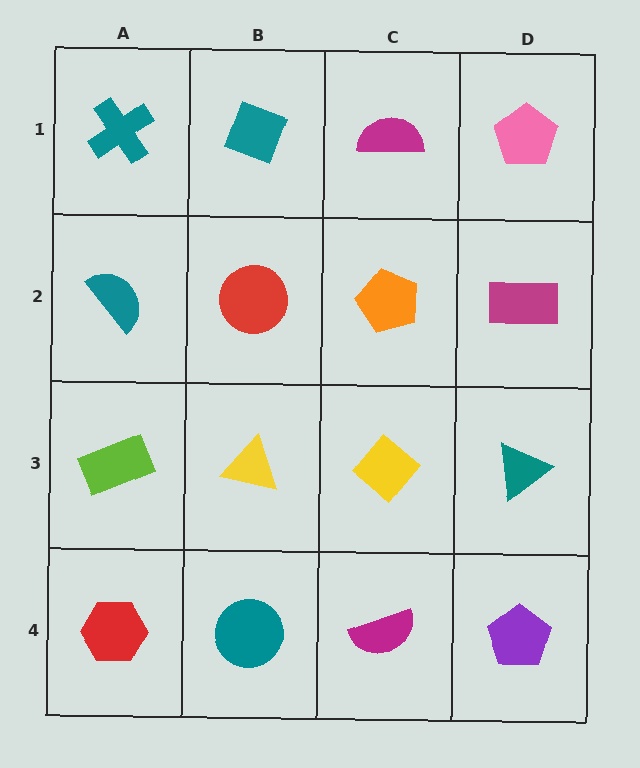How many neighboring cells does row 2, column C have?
4.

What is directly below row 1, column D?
A magenta rectangle.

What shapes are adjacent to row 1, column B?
A red circle (row 2, column B), a teal cross (row 1, column A), a magenta semicircle (row 1, column C).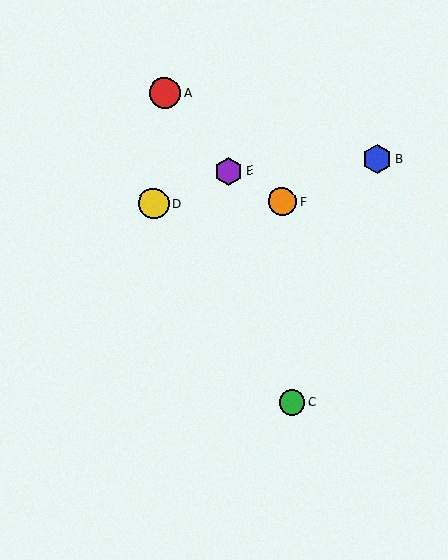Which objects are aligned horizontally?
Objects D, F are aligned horizontally.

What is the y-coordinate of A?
Object A is at y≈93.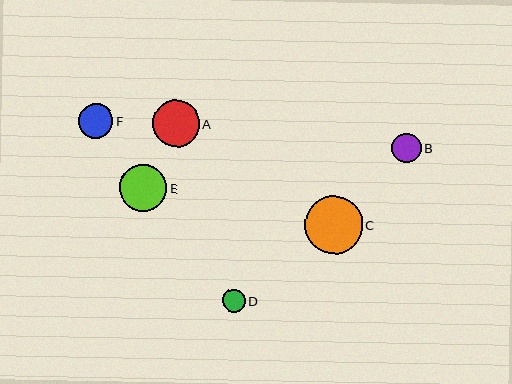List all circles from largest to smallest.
From largest to smallest: C, E, A, F, B, D.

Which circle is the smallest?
Circle D is the smallest with a size of approximately 23 pixels.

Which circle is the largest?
Circle C is the largest with a size of approximately 58 pixels.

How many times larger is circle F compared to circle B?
Circle F is approximately 1.2 times the size of circle B.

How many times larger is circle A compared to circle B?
Circle A is approximately 1.6 times the size of circle B.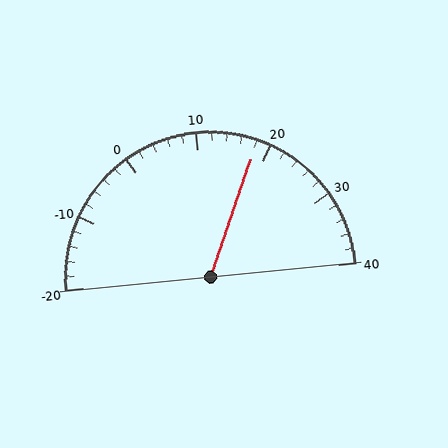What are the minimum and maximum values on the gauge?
The gauge ranges from -20 to 40.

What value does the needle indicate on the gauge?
The needle indicates approximately 18.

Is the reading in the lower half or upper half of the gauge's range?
The reading is in the upper half of the range (-20 to 40).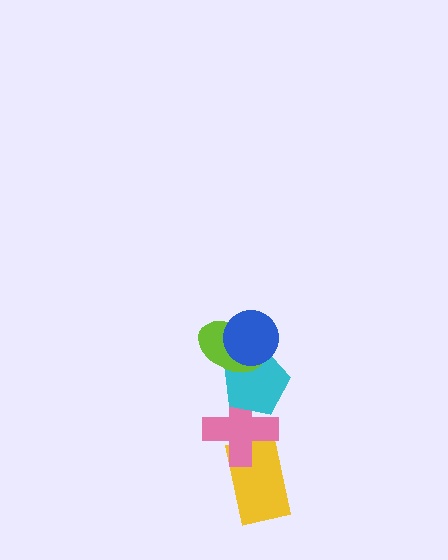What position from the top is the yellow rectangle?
The yellow rectangle is 5th from the top.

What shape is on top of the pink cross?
The cyan pentagon is on top of the pink cross.